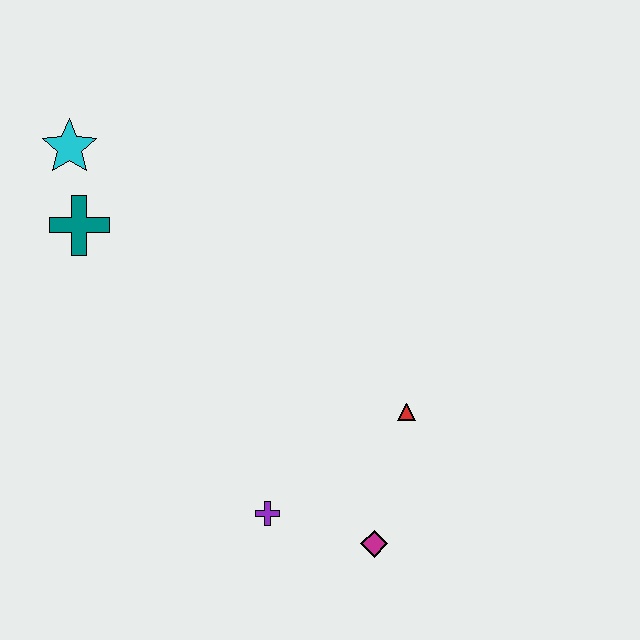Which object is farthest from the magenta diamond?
The cyan star is farthest from the magenta diamond.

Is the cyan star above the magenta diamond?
Yes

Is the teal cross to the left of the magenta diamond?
Yes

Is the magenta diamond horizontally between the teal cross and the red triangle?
Yes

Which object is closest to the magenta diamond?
The purple cross is closest to the magenta diamond.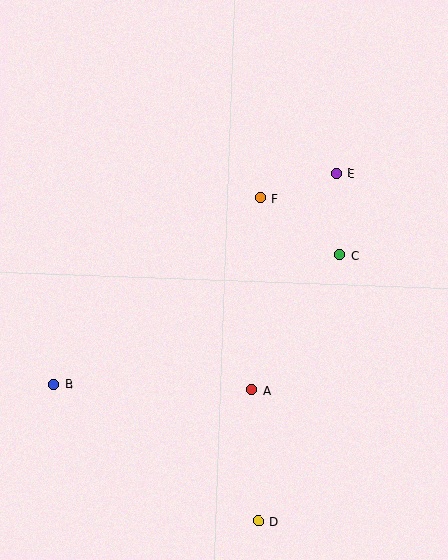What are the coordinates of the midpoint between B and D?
The midpoint between B and D is at (156, 453).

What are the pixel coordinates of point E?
Point E is at (336, 173).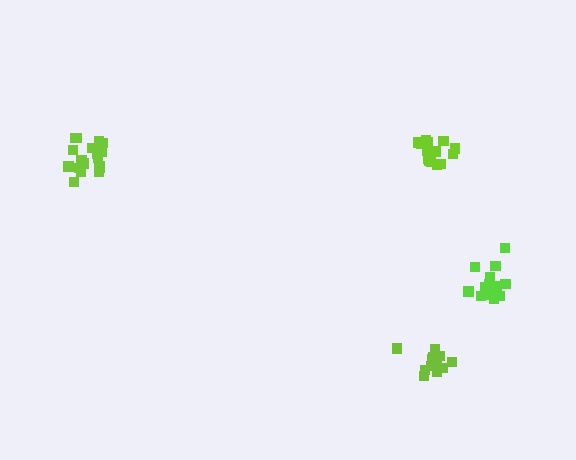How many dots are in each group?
Group 1: 14 dots, Group 2: 14 dots, Group 3: 17 dots, Group 4: 20 dots (65 total).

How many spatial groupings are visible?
There are 4 spatial groupings.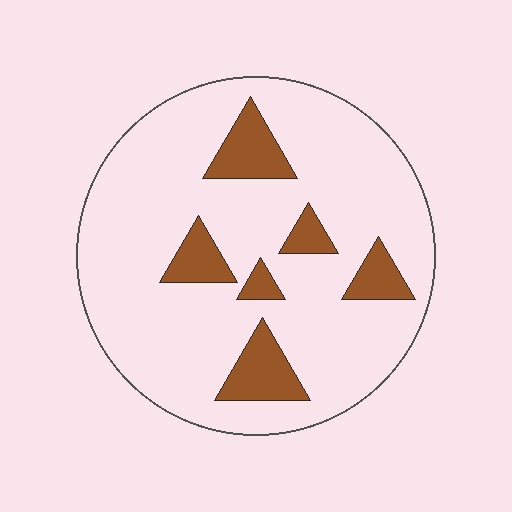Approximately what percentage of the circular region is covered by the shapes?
Approximately 15%.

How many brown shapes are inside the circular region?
6.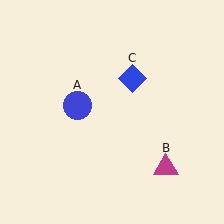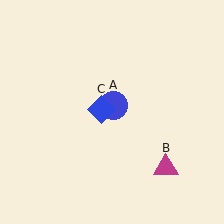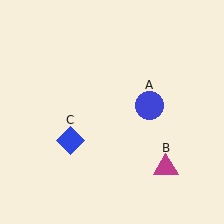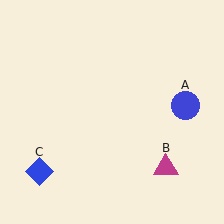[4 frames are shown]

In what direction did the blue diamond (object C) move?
The blue diamond (object C) moved down and to the left.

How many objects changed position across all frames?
2 objects changed position: blue circle (object A), blue diamond (object C).